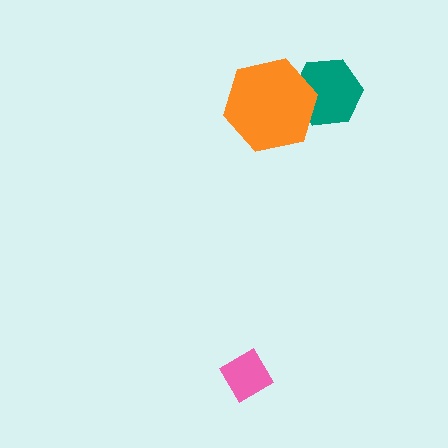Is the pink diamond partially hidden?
No, no other shape covers it.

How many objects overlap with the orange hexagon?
1 object overlaps with the orange hexagon.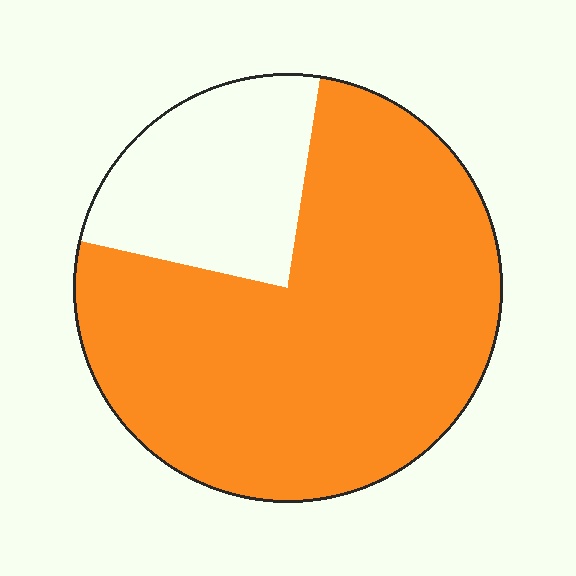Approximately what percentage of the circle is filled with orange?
Approximately 75%.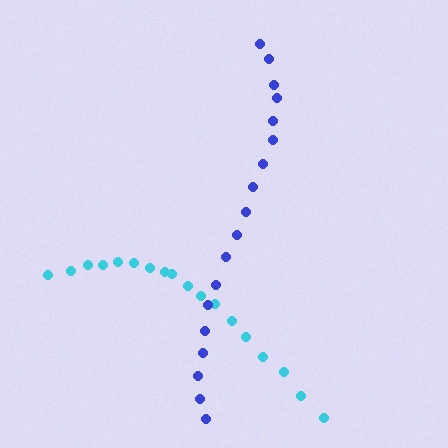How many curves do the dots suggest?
There are 2 distinct paths.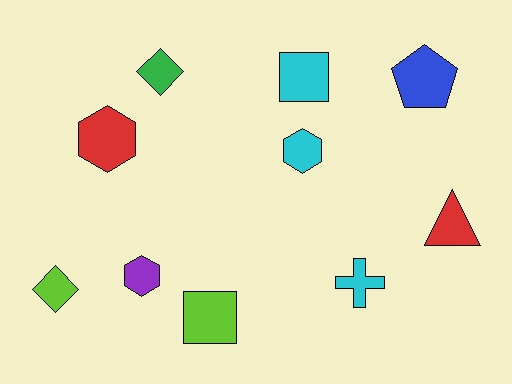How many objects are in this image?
There are 10 objects.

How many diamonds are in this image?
There are 2 diamonds.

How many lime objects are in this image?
There are 2 lime objects.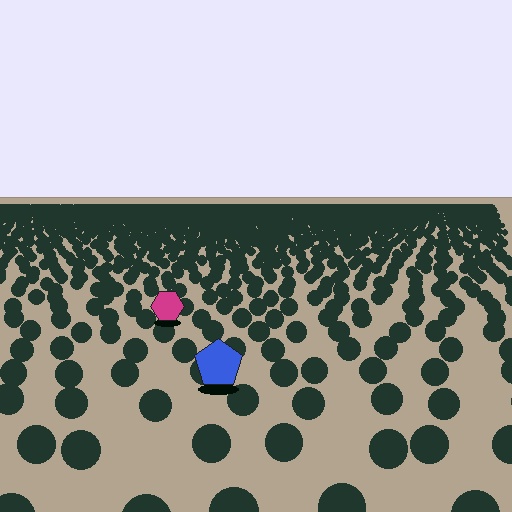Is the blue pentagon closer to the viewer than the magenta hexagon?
Yes. The blue pentagon is closer — you can tell from the texture gradient: the ground texture is coarser near it.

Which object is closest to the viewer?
The blue pentagon is closest. The texture marks near it are larger and more spread out.